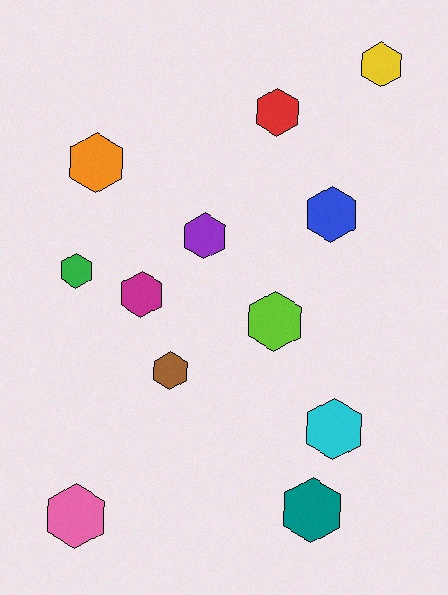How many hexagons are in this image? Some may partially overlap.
There are 12 hexagons.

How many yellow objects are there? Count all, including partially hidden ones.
There is 1 yellow object.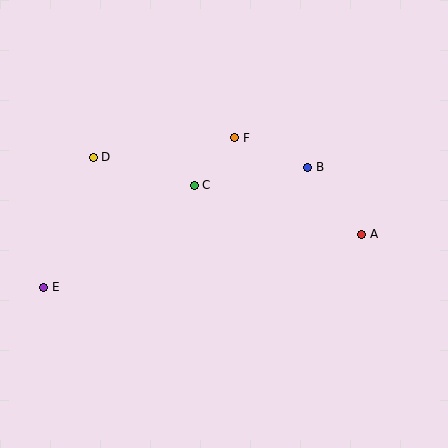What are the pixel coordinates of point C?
Point C is at (194, 185).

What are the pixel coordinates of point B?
Point B is at (308, 167).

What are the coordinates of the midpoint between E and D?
The midpoint between E and D is at (69, 222).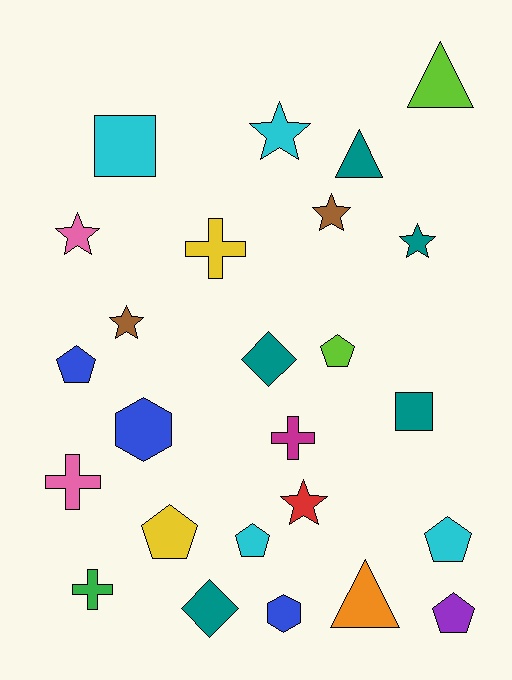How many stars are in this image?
There are 6 stars.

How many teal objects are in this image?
There are 5 teal objects.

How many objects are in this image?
There are 25 objects.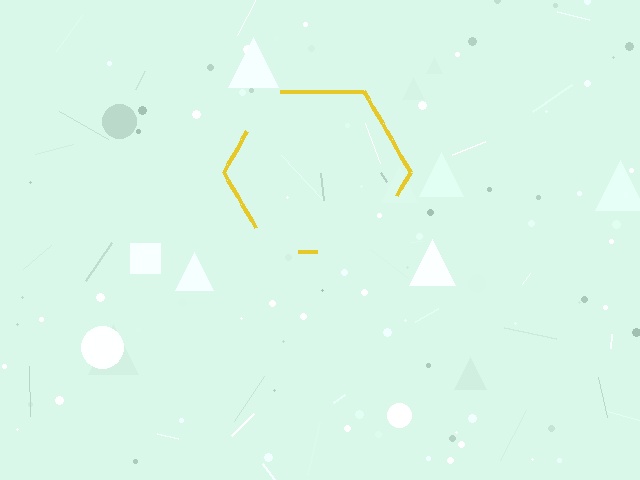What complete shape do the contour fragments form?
The contour fragments form a hexagon.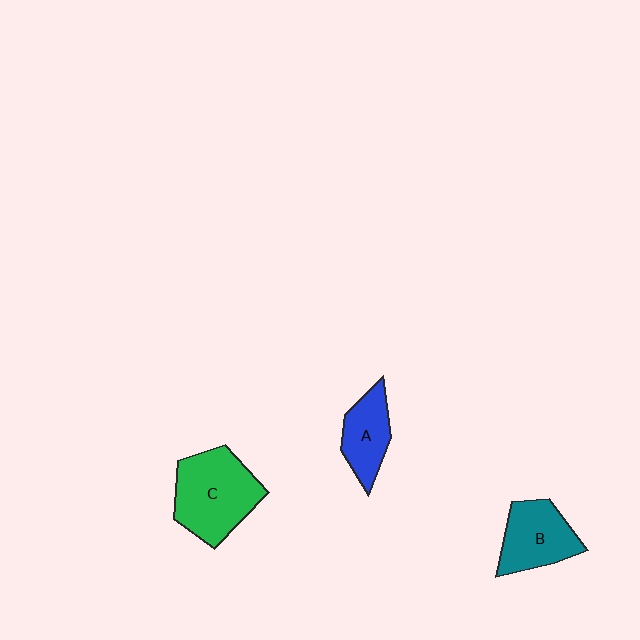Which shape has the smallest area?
Shape A (blue).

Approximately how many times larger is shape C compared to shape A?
Approximately 1.7 times.